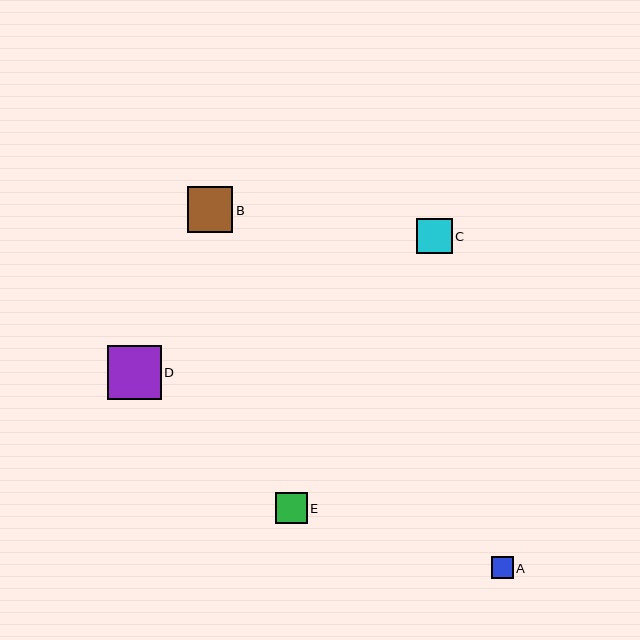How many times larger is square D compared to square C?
Square D is approximately 1.5 times the size of square C.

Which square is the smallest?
Square A is the smallest with a size of approximately 22 pixels.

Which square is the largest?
Square D is the largest with a size of approximately 54 pixels.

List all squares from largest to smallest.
From largest to smallest: D, B, C, E, A.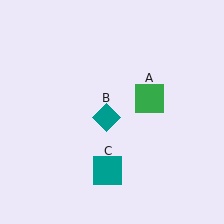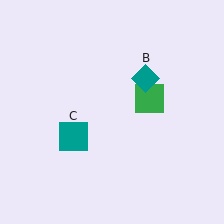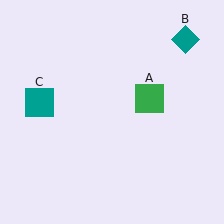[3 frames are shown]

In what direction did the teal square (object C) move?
The teal square (object C) moved up and to the left.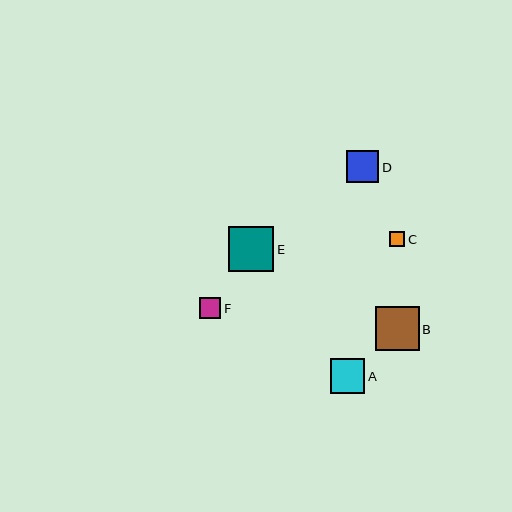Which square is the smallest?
Square C is the smallest with a size of approximately 15 pixels.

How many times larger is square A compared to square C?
Square A is approximately 2.2 times the size of square C.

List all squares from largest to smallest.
From largest to smallest: E, B, A, D, F, C.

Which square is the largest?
Square E is the largest with a size of approximately 45 pixels.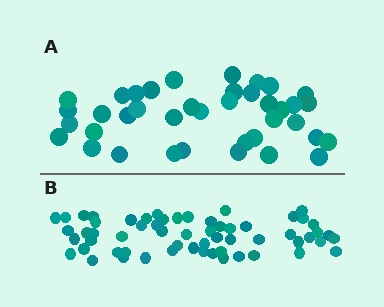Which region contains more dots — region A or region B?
Region B (the bottom region) has more dots.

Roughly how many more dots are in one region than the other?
Region B has approximately 20 more dots than region A.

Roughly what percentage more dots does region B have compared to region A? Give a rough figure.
About 55% more.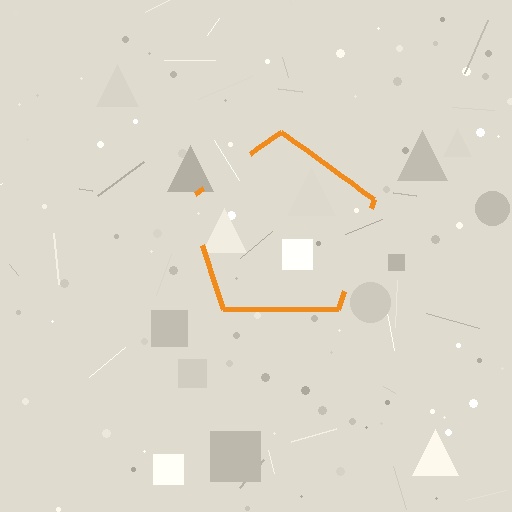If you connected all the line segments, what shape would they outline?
They would outline a pentagon.